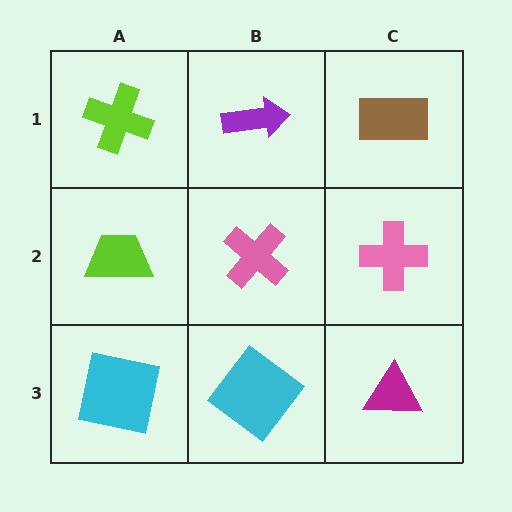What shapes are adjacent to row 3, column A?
A lime trapezoid (row 2, column A), a cyan diamond (row 3, column B).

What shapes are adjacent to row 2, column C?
A brown rectangle (row 1, column C), a magenta triangle (row 3, column C), a pink cross (row 2, column B).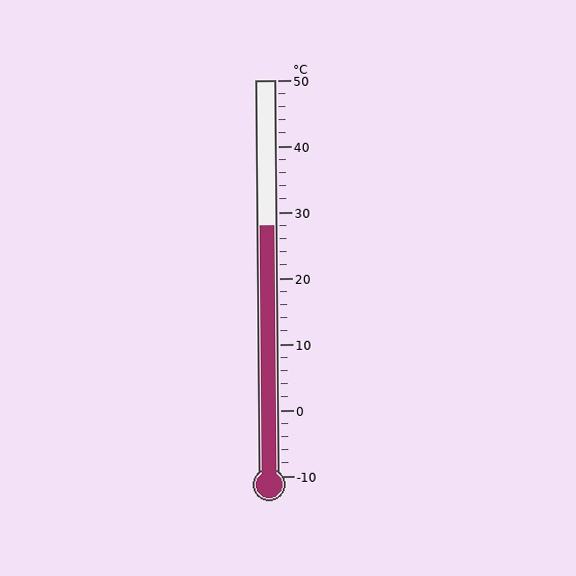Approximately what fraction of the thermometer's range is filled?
The thermometer is filled to approximately 65% of its range.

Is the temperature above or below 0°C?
The temperature is above 0°C.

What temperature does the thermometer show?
The thermometer shows approximately 28°C.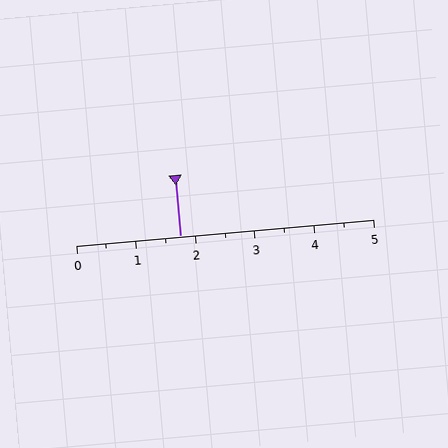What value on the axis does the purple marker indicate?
The marker indicates approximately 1.8.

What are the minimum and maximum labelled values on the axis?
The axis runs from 0 to 5.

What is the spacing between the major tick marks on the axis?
The major ticks are spaced 1 apart.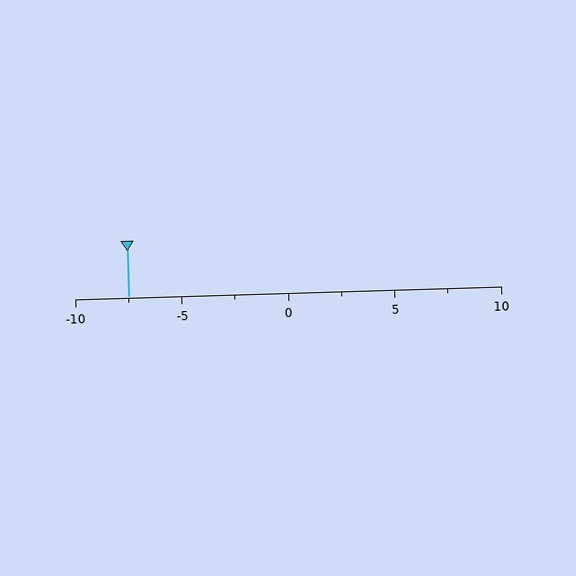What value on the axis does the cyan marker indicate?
The marker indicates approximately -7.5.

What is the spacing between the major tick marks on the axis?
The major ticks are spaced 5 apart.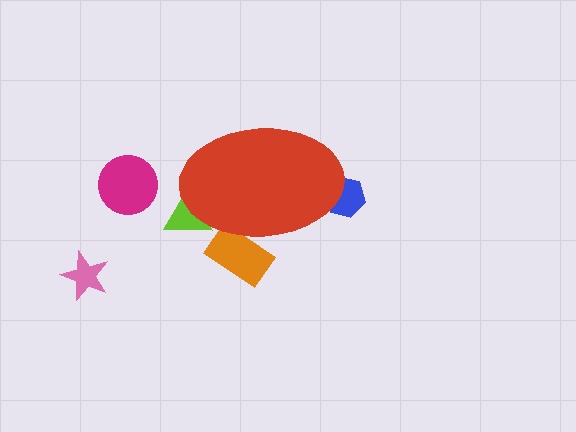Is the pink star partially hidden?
No, the pink star is fully visible.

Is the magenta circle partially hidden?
No, the magenta circle is fully visible.